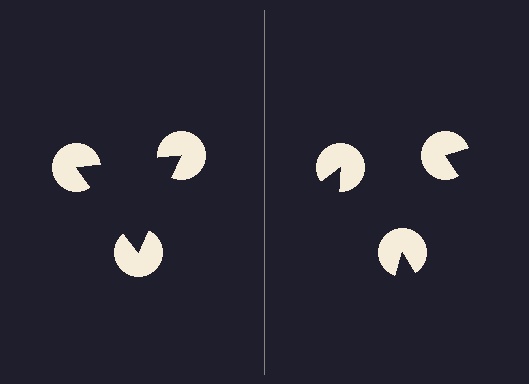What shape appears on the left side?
An illusory triangle.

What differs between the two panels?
The pac-man discs are positioned identically on both sides; only the wedge orientations differ. On the left they align to a triangle; on the right they are misaligned.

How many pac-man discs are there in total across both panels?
6 — 3 on each side.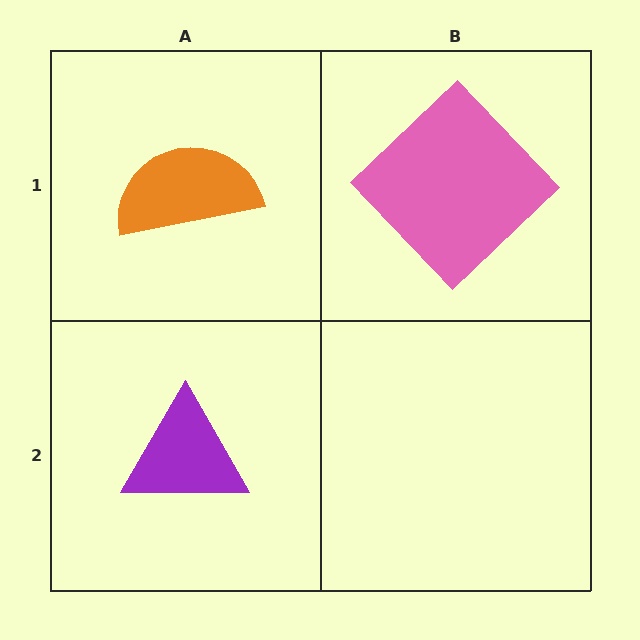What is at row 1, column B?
A pink diamond.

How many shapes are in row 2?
1 shape.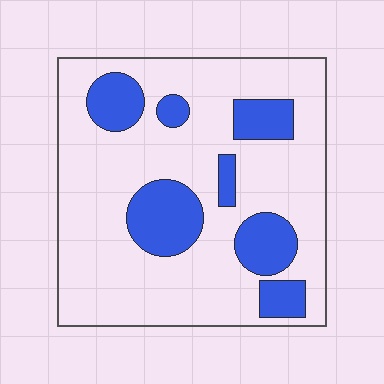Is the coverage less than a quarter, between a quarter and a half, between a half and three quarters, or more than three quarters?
Less than a quarter.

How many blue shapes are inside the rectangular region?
7.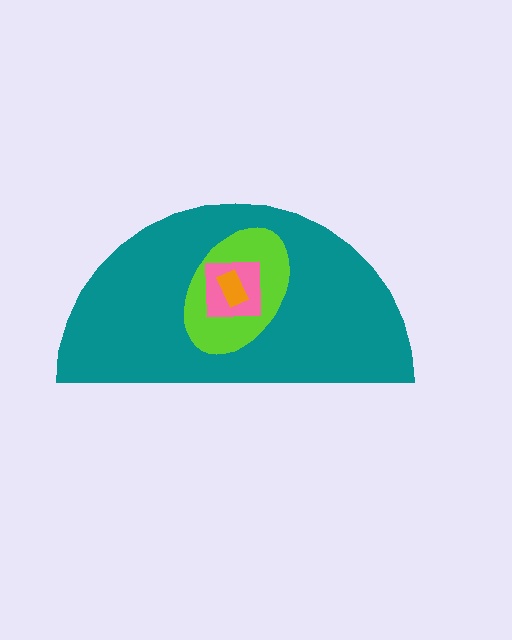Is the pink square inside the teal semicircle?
Yes.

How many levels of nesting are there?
4.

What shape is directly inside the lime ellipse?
The pink square.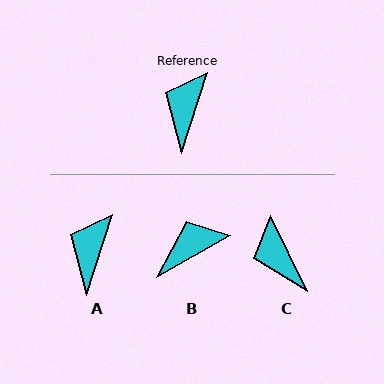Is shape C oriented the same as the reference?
No, it is off by about 44 degrees.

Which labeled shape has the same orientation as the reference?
A.